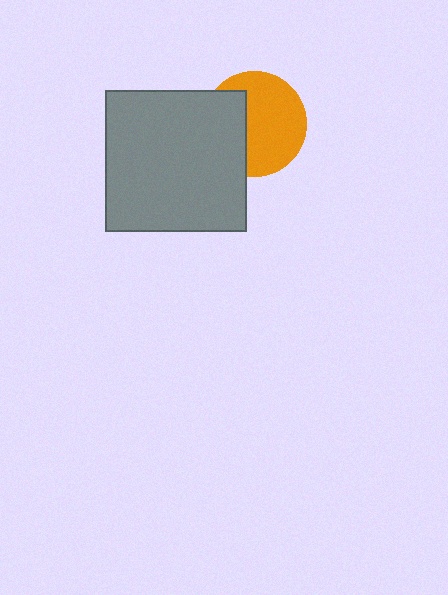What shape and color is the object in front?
The object in front is a gray square.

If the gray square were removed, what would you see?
You would see the complete orange circle.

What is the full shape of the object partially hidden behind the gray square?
The partially hidden object is an orange circle.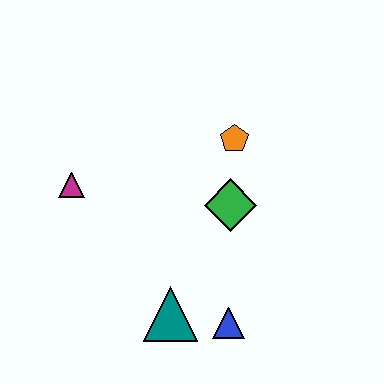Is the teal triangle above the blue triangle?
Yes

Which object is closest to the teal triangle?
The blue triangle is closest to the teal triangle.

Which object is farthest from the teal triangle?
The orange pentagon is farthest from the teal triangle.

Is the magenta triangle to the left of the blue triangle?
Yes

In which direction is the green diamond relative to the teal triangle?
The green diamond is above the teal triangle.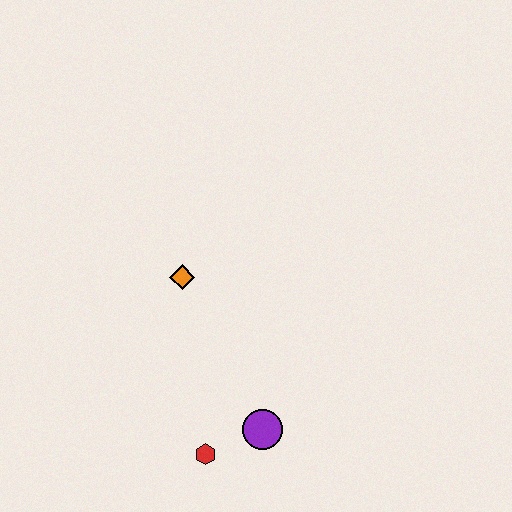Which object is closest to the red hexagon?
The purple circle is closest to the red hexagon.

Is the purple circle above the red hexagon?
Yes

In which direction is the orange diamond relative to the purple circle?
The orange diamond is above the purple circle.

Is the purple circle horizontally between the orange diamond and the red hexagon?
No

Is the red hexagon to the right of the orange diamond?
Yes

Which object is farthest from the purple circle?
The orange diamond is farthest from the purple circle.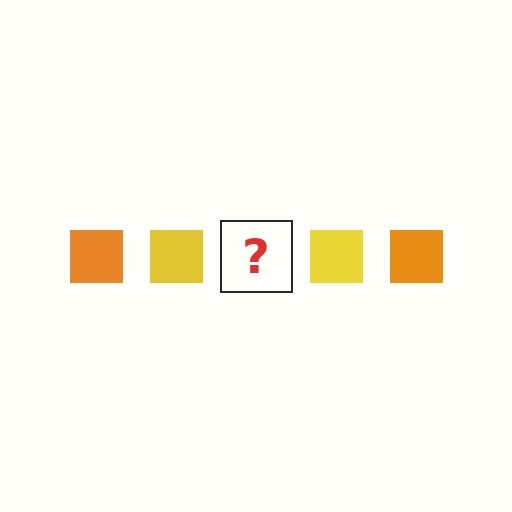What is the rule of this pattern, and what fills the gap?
The rule is that the pattern cycles through orange, yellow squares. The gap should be filled with an orange square.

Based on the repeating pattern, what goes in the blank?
The blank should be an orange square.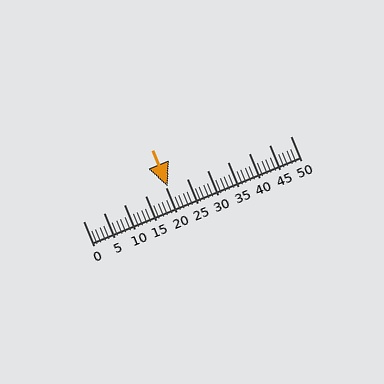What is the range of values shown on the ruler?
The ruler shows values from 0 to 50.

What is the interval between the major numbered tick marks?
The major tick marks are spaced 5 units apart.